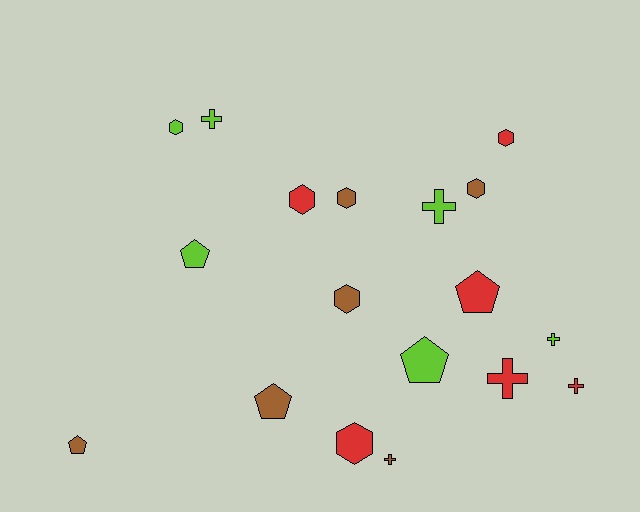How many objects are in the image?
There are 18 objects.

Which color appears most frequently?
Brown, with 6 objects.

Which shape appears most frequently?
Hexagon, with 7 objects.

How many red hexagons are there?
There are 3 red hexagons.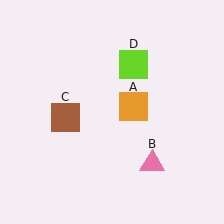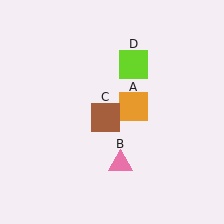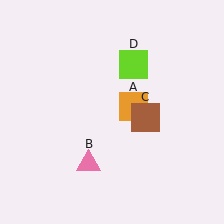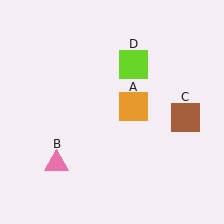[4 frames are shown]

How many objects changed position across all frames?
2 objects changed position: pink triangle (object B), brown square (object C).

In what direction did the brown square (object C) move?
The brown square (object C) moved right.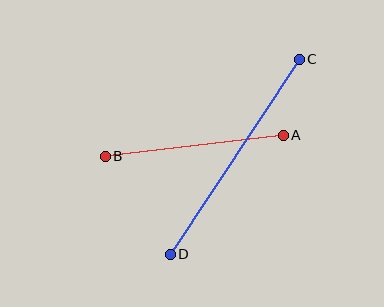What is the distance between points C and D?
The distance is approximately 234 pixels.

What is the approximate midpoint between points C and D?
The midpoint is at approximately (235, 157) pixels.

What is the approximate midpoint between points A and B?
The midpoint is at approximately (194, 146) pixels.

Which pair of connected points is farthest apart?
Points C and D are farthest apart.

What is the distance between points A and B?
The distance is approximately 179 pixels.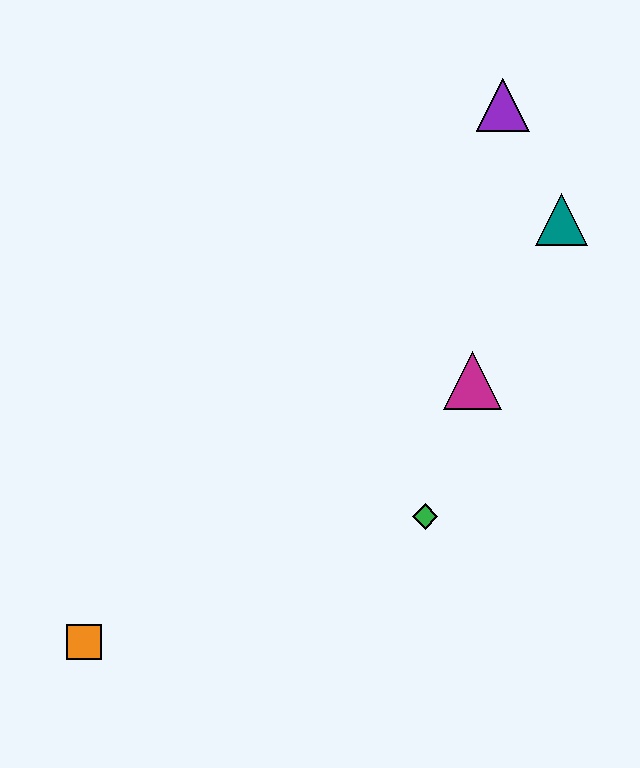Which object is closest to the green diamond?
The magenta triangle is closest to the green diamond.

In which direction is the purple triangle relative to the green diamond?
The purple triangle is above the green diamond.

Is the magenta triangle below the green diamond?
No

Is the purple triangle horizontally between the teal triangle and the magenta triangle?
Yes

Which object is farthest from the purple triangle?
The orange square is farthest from the purple triangle.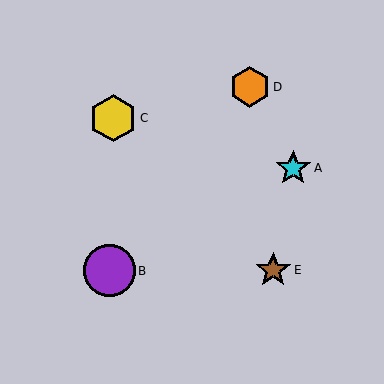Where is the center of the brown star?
The center of the brown star is at (273, 270).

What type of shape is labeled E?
Shape E is a brown star.